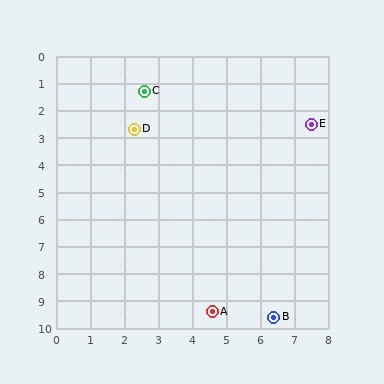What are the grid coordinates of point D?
Point D is at approximately (2.3, 2.7).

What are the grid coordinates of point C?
Point C is at approximately (2.6, 1.3).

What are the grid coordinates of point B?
Point B is at approximately (6.4, 9.6).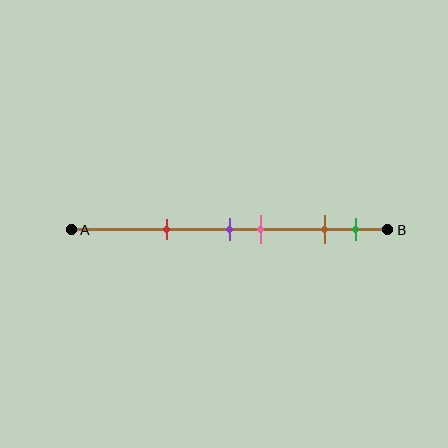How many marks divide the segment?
There are 5 marks dividing the segment.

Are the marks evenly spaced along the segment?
No, the marks are not evenly spaced.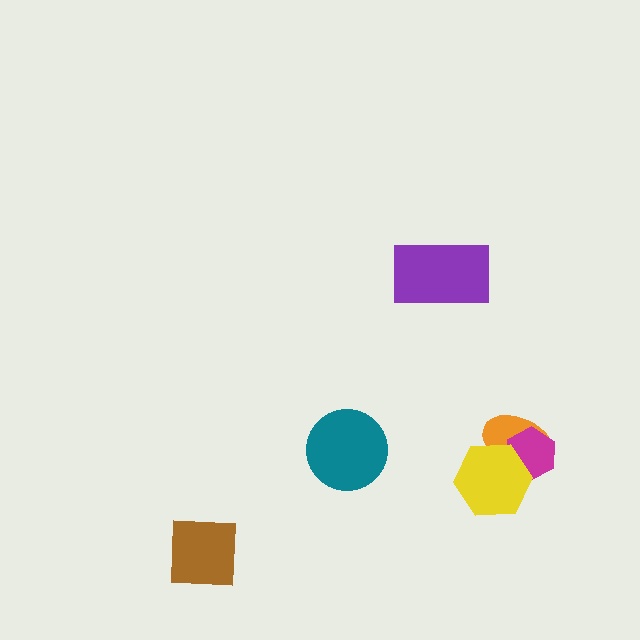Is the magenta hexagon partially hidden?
Yes, it is partially covered by another shape.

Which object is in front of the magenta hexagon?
The yellow hexagon is in front of the magenta hexagon.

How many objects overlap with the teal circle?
0 objects overlap with the teal circle.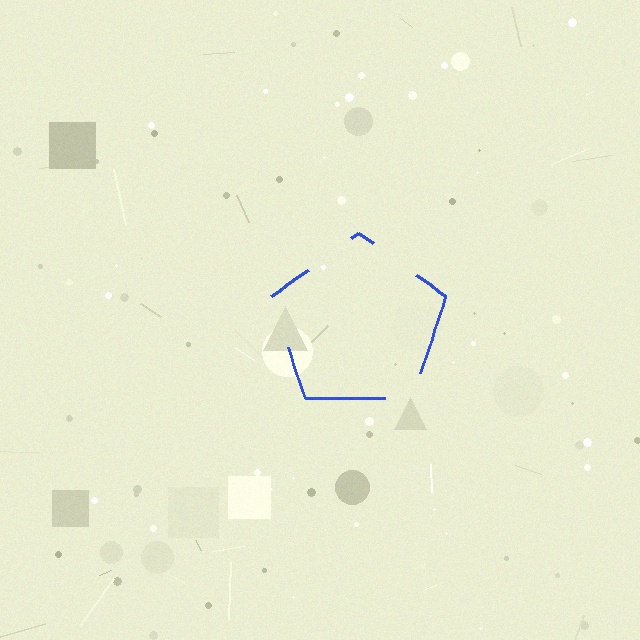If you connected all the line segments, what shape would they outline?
They would outline a pentagon.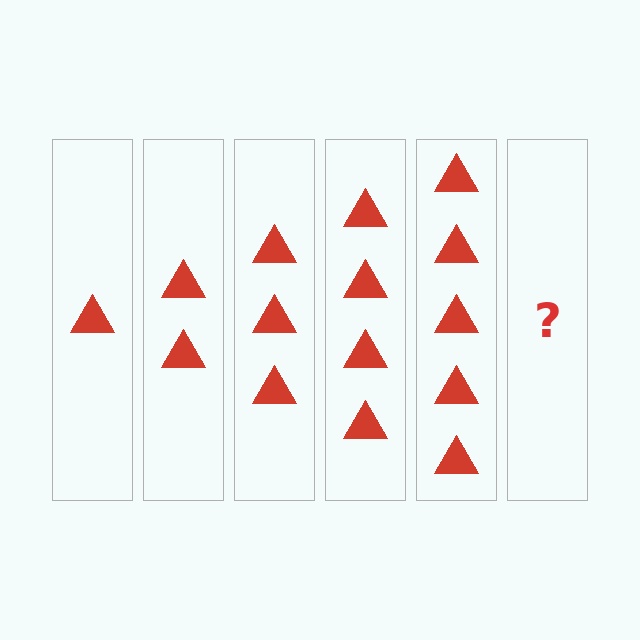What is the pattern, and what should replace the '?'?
The pattern is that each step adds one more triangle. The '?' should be 6 triangles.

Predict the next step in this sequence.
The next step is 6 triangles.